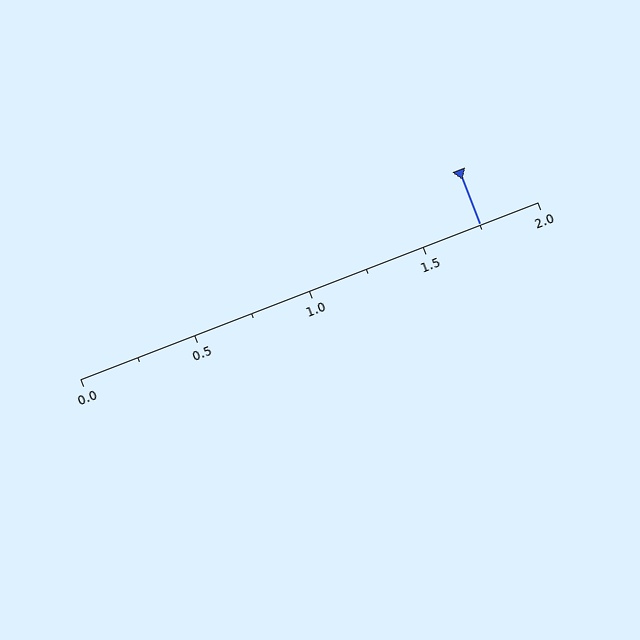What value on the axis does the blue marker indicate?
The marker indicates approximately 1.75.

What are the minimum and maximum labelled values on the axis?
The axis runs from 0.0 to 2.0.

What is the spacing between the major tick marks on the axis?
The major ticks are spaced 0.5 apart.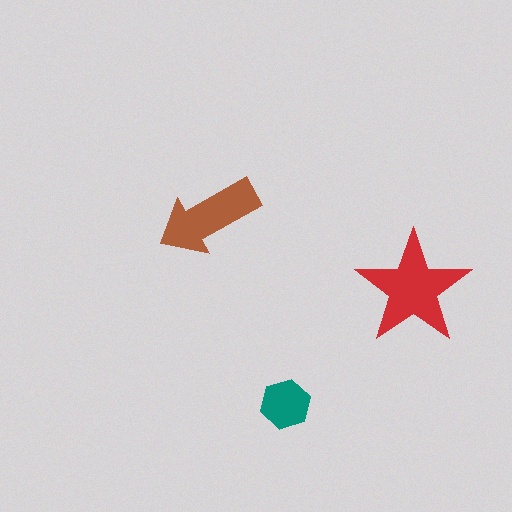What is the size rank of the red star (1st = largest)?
1st.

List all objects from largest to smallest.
The red star, the brown arrow, the teal hexagon.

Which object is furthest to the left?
The brown arrow is leftmost.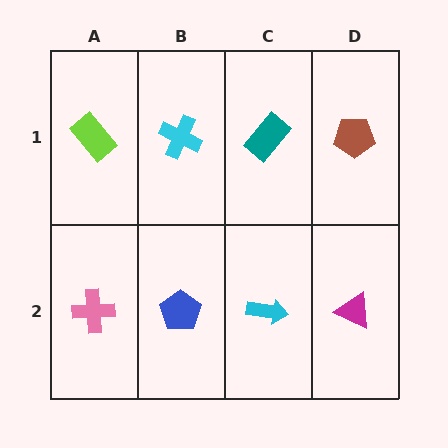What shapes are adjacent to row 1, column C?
A cyan arrow (row 2, column C), a cyan cross (row 1, column B), a brown pentagon (row 1, column D).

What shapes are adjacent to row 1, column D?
A magenta triangle (row 2, column D), a teal rectangle (row 1, column C).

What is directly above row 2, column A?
A lime rectangle.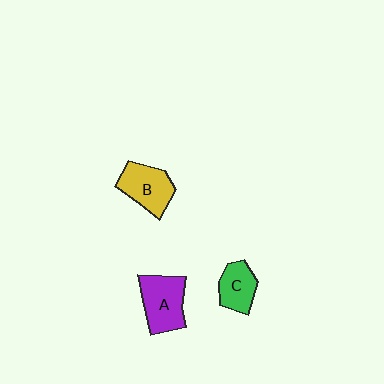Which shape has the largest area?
Shape A (purple).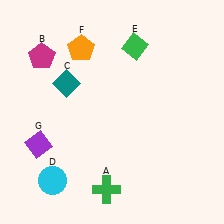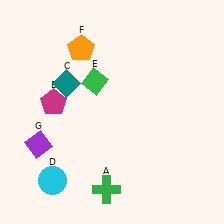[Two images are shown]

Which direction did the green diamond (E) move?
The green diamond (E) moved left.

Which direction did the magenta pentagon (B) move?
The magenta pentagon (B) moved down.